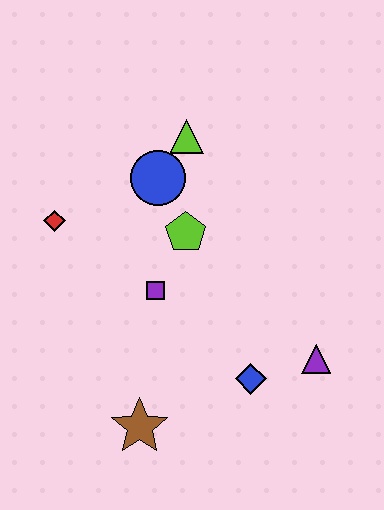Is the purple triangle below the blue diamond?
No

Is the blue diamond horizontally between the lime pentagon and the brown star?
No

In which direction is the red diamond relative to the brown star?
The red diamond is above the brown star.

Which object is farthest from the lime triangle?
The brown star is farthest from the lime triangle.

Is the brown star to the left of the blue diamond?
Yes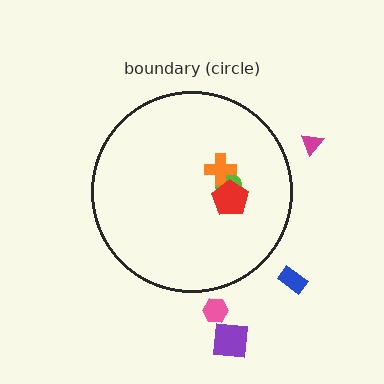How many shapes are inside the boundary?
3 inside, 4 outside.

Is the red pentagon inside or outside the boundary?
Inside.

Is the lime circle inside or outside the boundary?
Inside.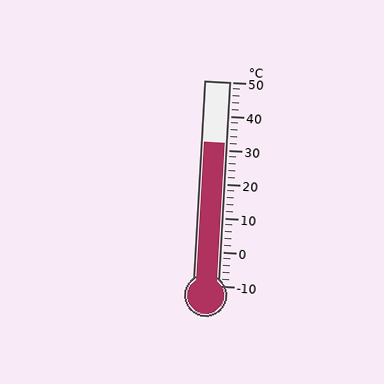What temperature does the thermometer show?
The thermometer shows approximately 32°C.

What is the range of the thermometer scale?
The thermometer scale ranges from -10°C to 50°C.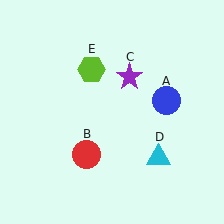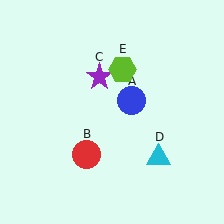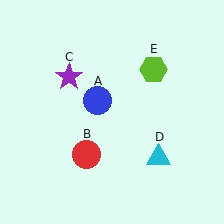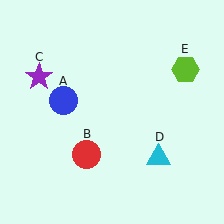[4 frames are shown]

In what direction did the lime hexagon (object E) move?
The lime hexagon (object E) moved right.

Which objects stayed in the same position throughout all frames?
Red circle (object B) and cyan triangle (object D) remained stationary.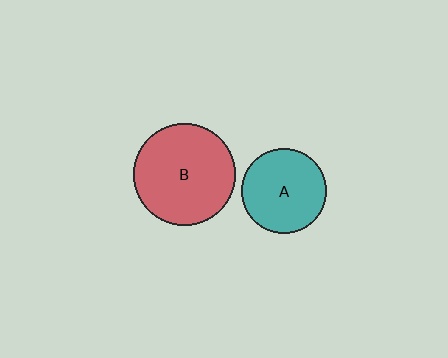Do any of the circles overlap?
No, none of the circles overlap.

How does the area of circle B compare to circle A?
Approximately 1.4 times.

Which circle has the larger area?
Circle B (red).